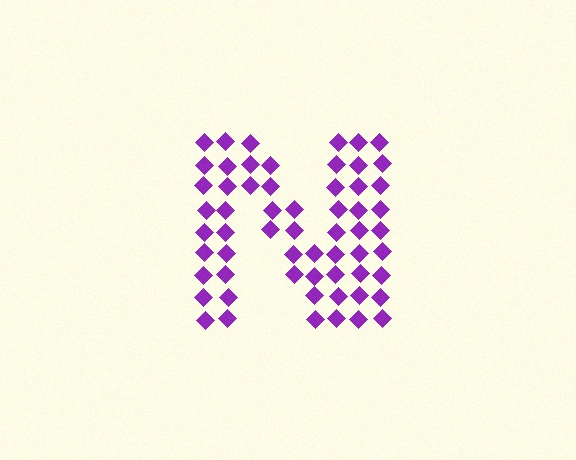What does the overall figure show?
The overall figure shows the letter N.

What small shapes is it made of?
It is made of small diamonds.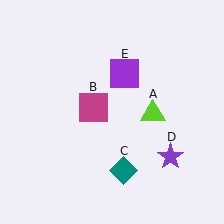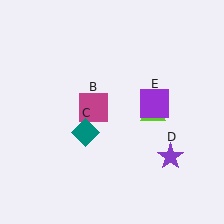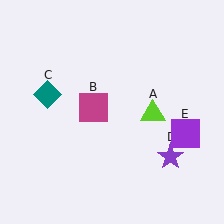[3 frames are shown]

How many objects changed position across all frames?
2 objects changed position: teal diamond (object C), purple square (object E).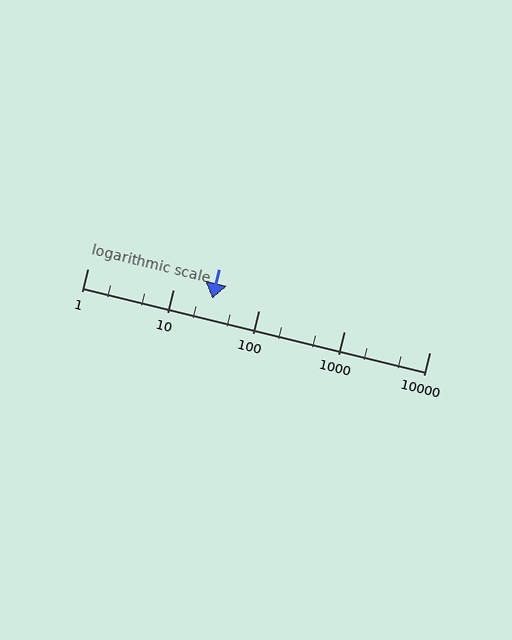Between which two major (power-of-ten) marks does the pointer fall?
The pointer is between 10 and 100.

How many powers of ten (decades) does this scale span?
The scale spans 4 decades, from 1 to 10000.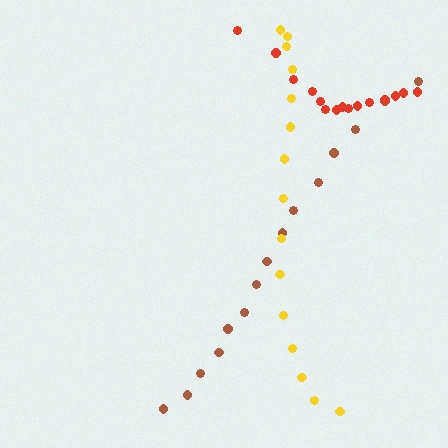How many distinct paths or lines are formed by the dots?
There are 3 distinct paths.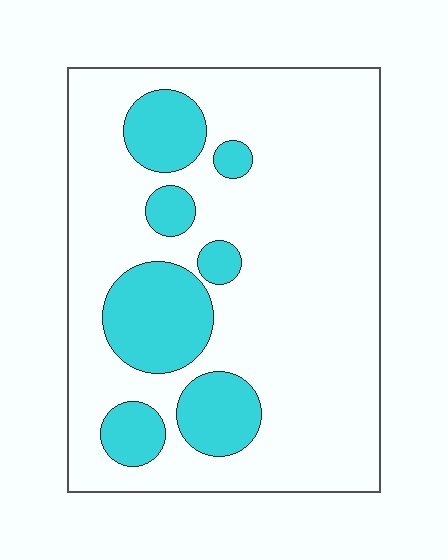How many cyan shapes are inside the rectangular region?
7.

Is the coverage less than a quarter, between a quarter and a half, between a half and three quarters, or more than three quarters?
Less than a quarter.